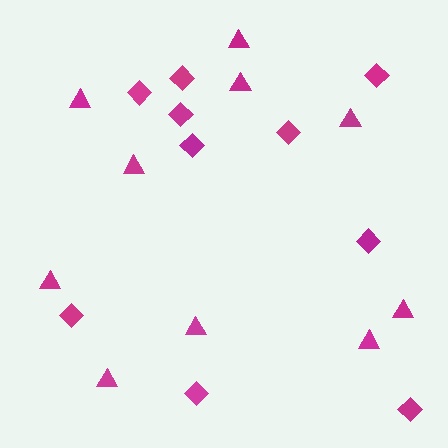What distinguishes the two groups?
There are 2 groups: one group of triangles (10) and one group of diamonds (10).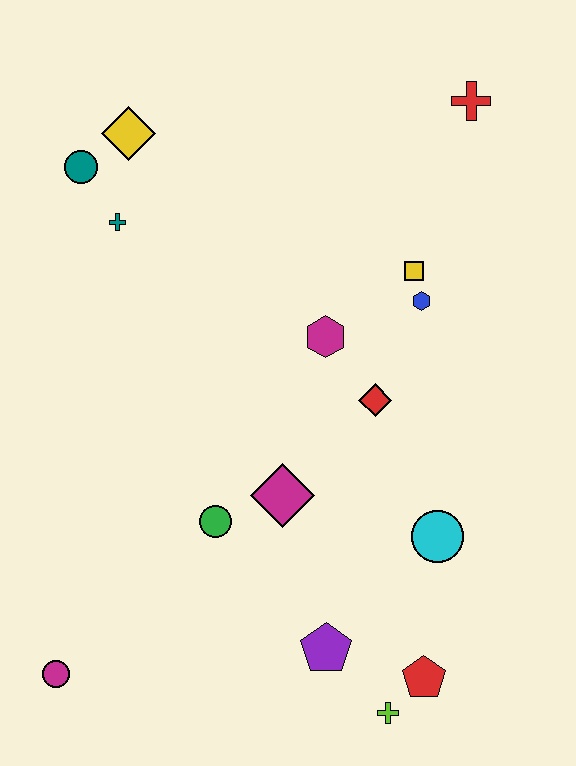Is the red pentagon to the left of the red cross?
Yes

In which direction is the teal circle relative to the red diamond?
The teal circle is to the left of the red diamond.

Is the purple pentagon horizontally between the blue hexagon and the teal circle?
Yes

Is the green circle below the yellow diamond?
Yes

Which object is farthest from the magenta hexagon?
The magenta circle is farthest from the magenta hexagon.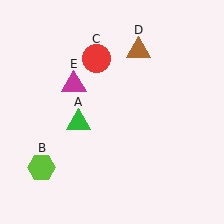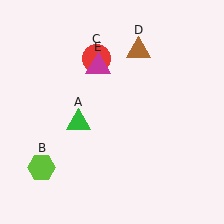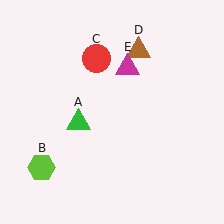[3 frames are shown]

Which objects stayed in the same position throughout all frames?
Green triangle (object A) and lime hexagon (object B) and red circle (object C) and brown triangle (object D) remained stationary.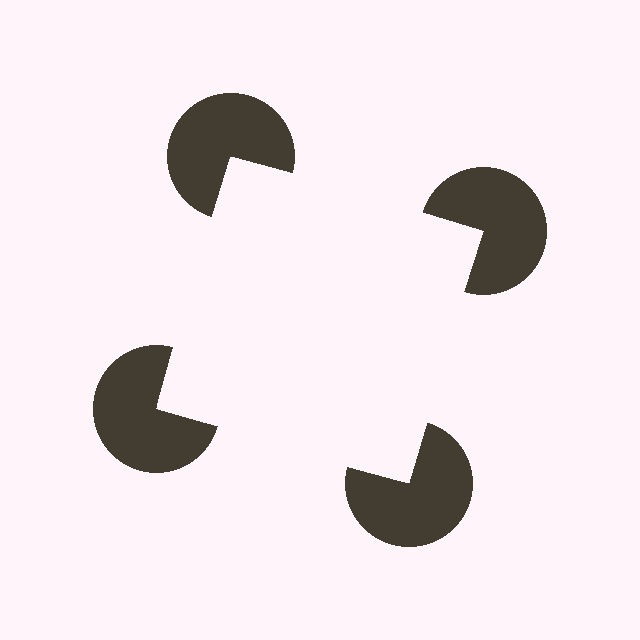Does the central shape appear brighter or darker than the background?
It typically appears slightly brighter than the background, even though no actual brightness change is drawn.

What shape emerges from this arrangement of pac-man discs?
An illusory square — its edges are inferred from the aligned wedge cuts in the pac-man discs, not physically drawn.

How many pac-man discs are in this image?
There are 4 — one at each vertex of the illusory square.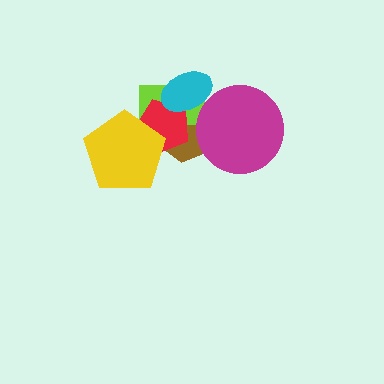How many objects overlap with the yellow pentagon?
3 objects overlap with the yellow pentagon.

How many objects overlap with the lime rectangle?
4 objects overlap with the lime rectangle.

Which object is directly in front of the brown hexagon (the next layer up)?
The lime rectangle is directly in front of the brown hexagon.